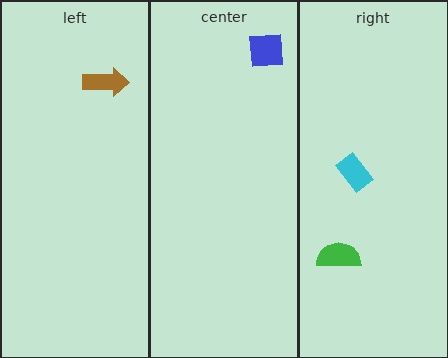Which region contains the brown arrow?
The left region.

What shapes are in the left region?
The brown arrow.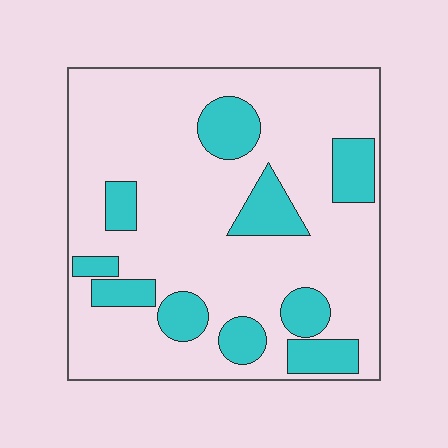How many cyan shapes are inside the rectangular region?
10.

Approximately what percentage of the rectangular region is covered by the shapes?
Approximately 20%.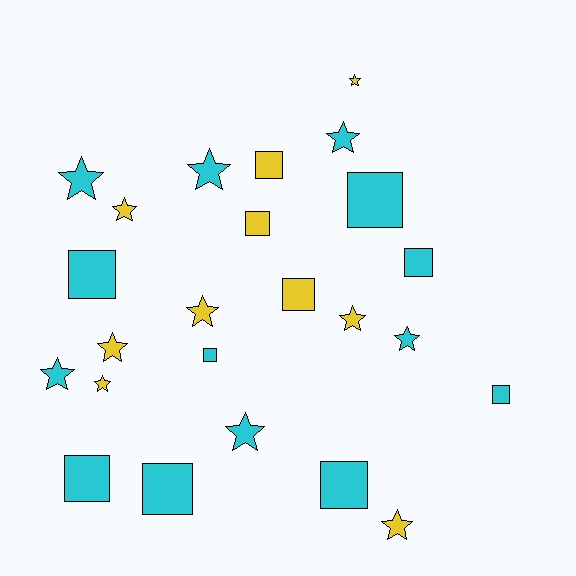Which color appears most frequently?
Cyan, with 14 objects.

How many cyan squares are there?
There are 8 cyan squares.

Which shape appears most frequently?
Star, with 13 objects.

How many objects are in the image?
There are 24 objects.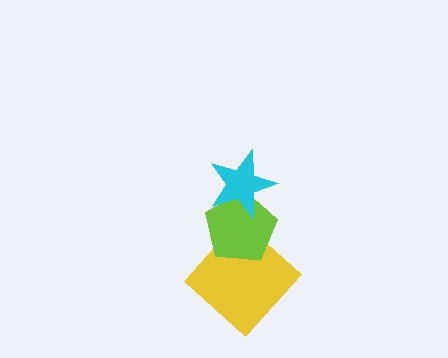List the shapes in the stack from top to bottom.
From top to bottom: the cyan star, the lime pentagon, the yellow diamond.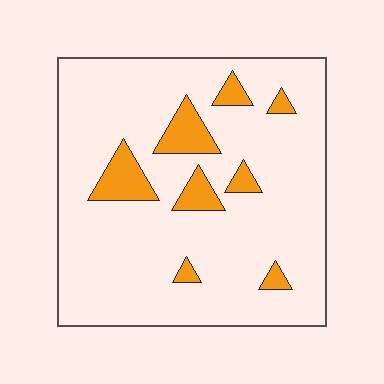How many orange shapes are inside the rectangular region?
8.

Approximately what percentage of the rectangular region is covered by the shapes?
Approximately 10%.